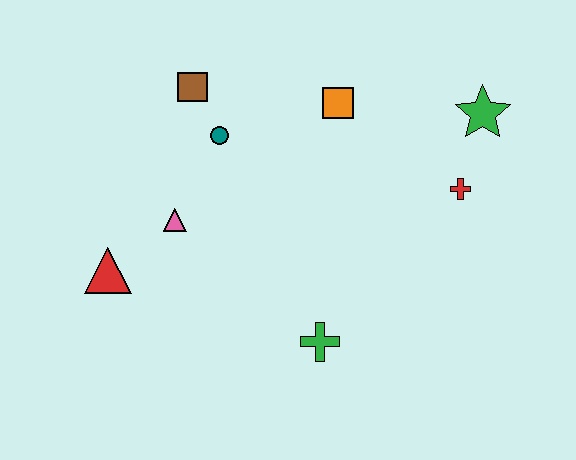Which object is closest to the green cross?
The pink triangle is closest to the green cross.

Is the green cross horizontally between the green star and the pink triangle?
Yes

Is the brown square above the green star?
Yes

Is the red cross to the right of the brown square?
Yes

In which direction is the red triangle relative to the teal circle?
The red triangle is below the teal circle.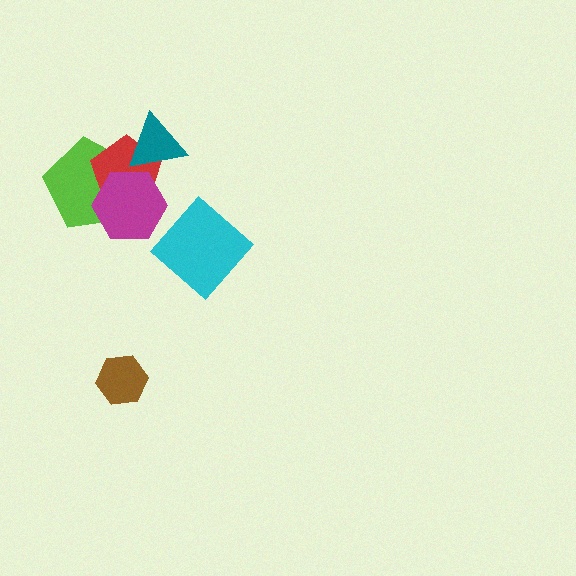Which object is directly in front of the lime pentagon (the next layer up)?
The red pentagon is directly in front of the lime pentagon.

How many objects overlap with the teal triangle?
1 object overlaps with the teal triangle.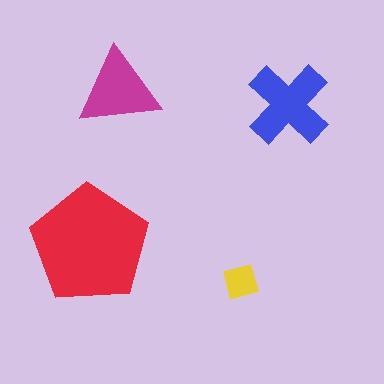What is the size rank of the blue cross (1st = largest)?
2nd.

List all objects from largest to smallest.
The red pentagon, the blue cross, the magenta triangle, the yellow diamond.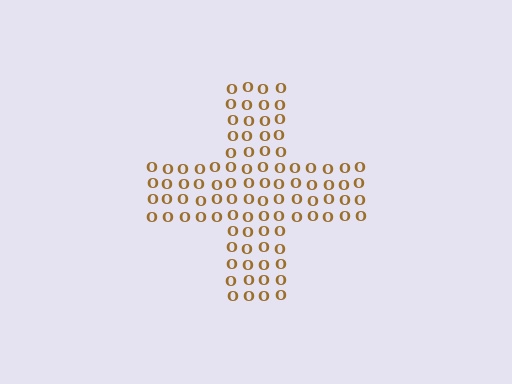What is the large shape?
The large shape is a cross.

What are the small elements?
The small elements are letter O's.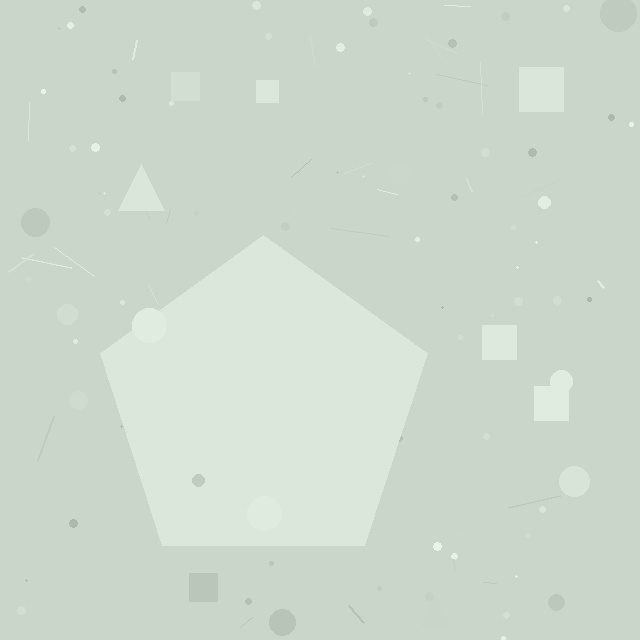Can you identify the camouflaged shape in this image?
The camouflaged shape is a pentagon.